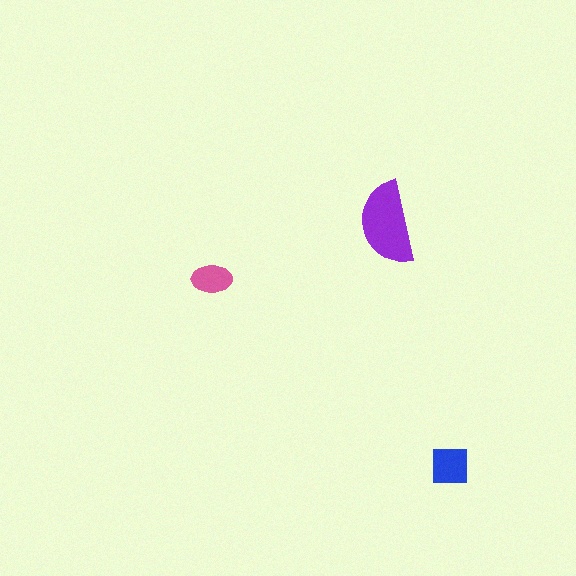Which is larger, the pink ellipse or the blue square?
The blue square.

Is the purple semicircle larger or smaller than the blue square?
Larger.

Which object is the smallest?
The pink ellipse.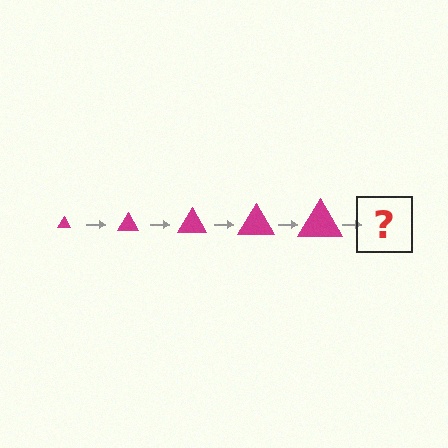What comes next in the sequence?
The next element should be a magenta triangle, larger than the previous one.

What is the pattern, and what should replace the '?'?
The pattern is that the triangle gets progressively larger each step. The '?' should be a magenta triangle, larger than the previous one.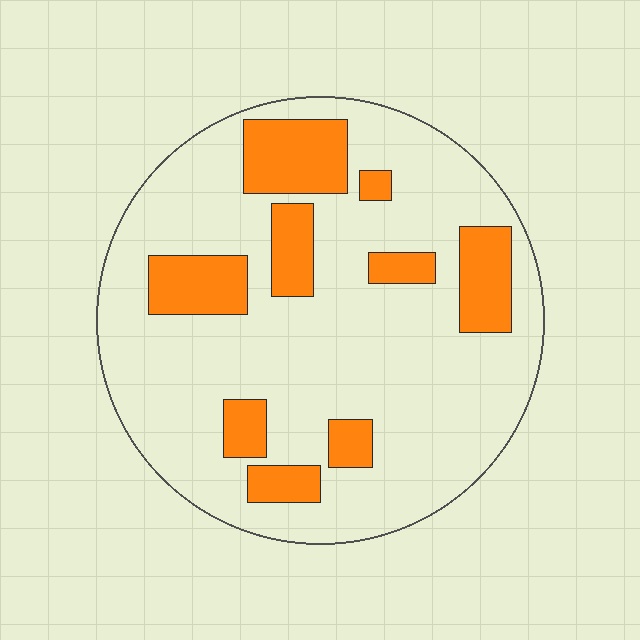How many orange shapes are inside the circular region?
9.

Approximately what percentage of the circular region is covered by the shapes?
Approximately 20%.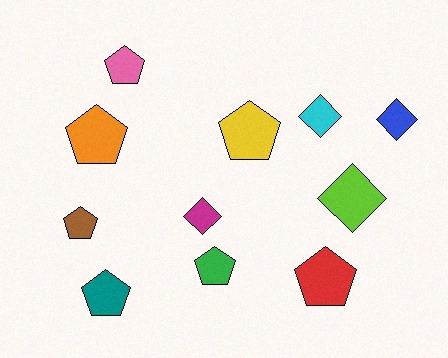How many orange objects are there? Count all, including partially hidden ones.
There is 1 orange object.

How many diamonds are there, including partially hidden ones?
There are 4 diamonds.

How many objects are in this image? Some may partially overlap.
There are 11 objects.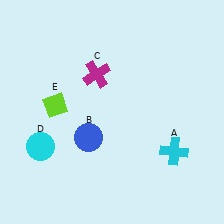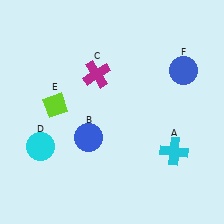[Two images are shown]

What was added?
A blue circle (F) was added in Image 2.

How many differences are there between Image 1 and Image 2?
There is 1 difference between the two images.